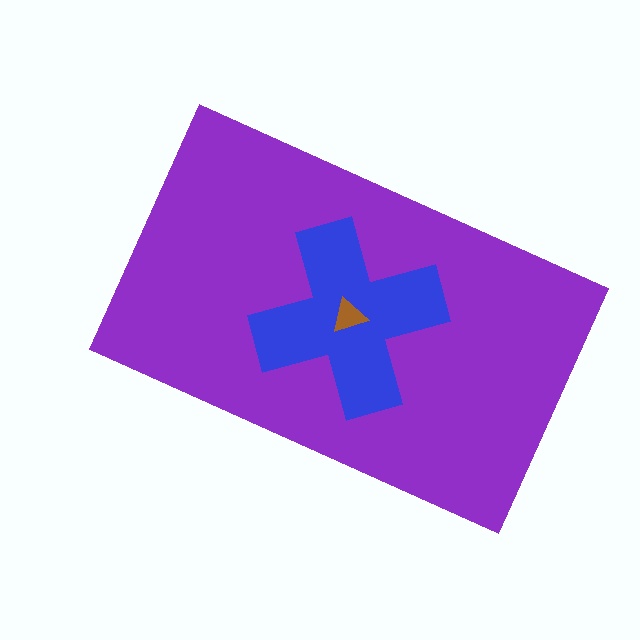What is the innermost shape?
The brown triangle.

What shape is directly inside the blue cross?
The brown triangle.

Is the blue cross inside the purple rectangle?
Yes.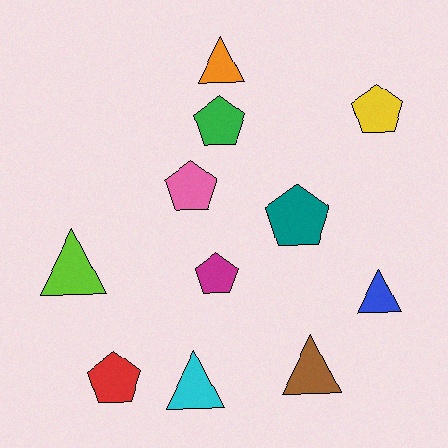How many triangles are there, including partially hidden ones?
There are 5 triangles.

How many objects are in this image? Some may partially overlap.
There are 11 objects.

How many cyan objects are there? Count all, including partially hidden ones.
There is 1 cyan object.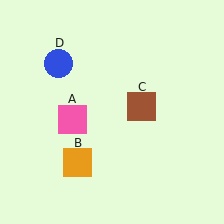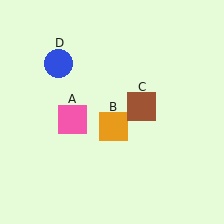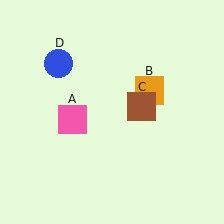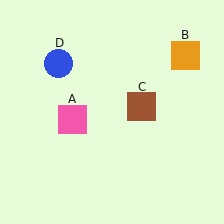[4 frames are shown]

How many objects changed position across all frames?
1 object changed position: orange square (object B).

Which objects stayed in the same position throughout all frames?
Pink square (object A) and brown square (object C) and blue circle (object D) remained stationary.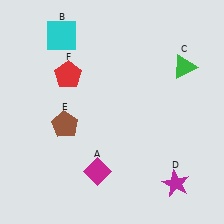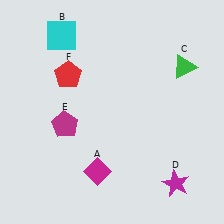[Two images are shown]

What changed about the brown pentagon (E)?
In Image 1, E is brown. In Image 2, it changed to magenta.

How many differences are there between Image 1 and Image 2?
There is 1 difference between the two images.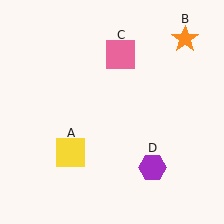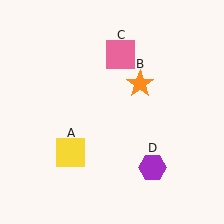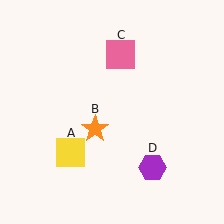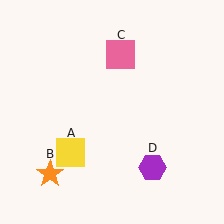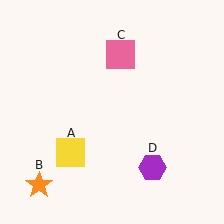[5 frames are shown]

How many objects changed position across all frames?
1 object changed position: orange star (object B).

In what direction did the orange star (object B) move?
The orange star (object B) moved down and to the left.